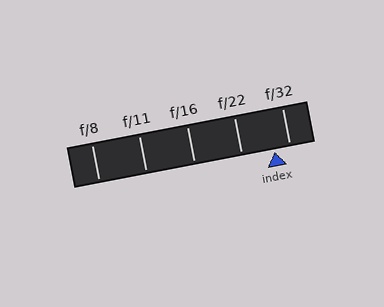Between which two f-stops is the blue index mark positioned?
The index mark is between f/22 and f/32.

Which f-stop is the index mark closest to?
The index mark is closest to f/32.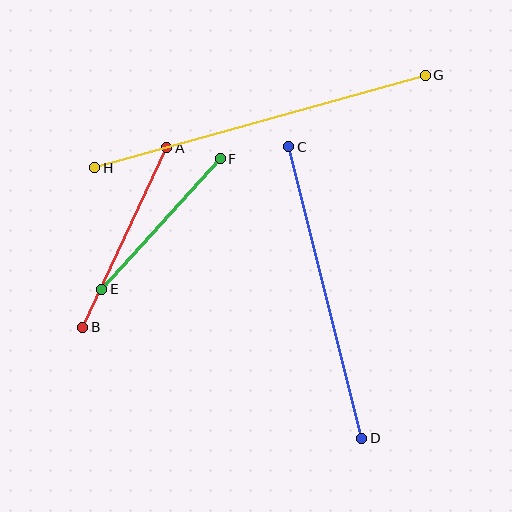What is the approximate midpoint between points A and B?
The midpoint is at approximately (125, 238) pixels.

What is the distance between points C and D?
The distance is approximately 300 pixels.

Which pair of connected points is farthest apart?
Points G and H are farthest apart.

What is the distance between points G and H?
The distance is approximately 343 pixels.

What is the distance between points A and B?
The distance is approximately 198 pixels.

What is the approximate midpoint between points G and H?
The midpoint is at approximately (260, 122) pixels.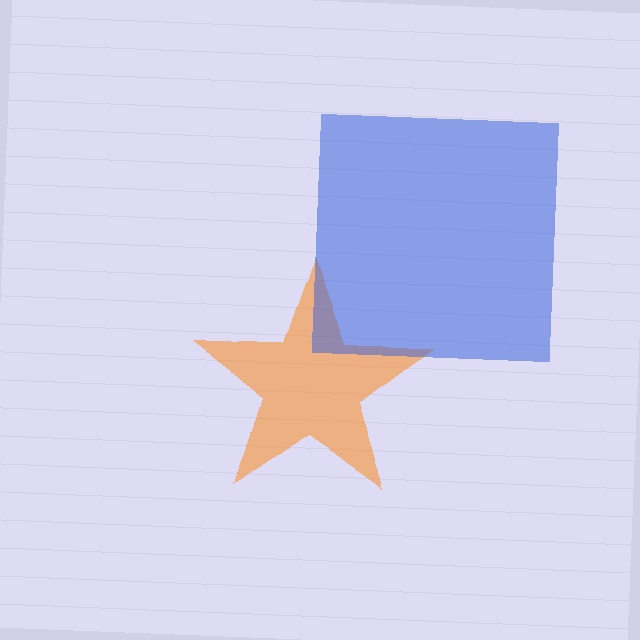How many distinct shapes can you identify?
There are 2 distinct shapes: an orange star, a blue square.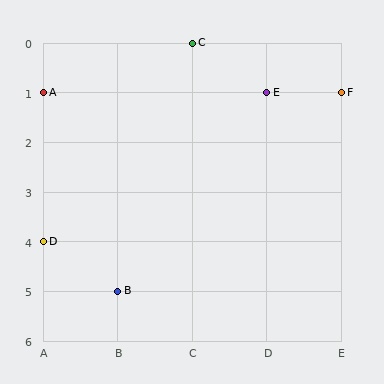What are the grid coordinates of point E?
Point E is at grid coordinates (D, 1).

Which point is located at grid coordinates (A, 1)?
Point A is at (A, 1).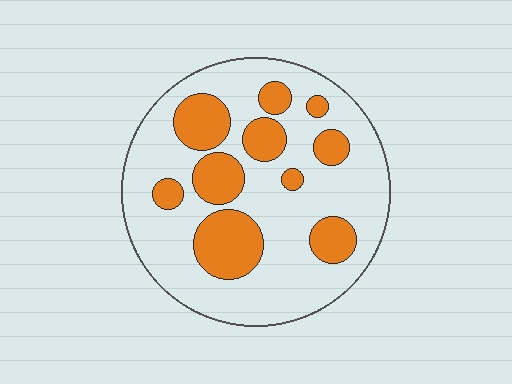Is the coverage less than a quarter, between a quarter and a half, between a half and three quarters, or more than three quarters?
Between a quarter and a half.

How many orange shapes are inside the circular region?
10.